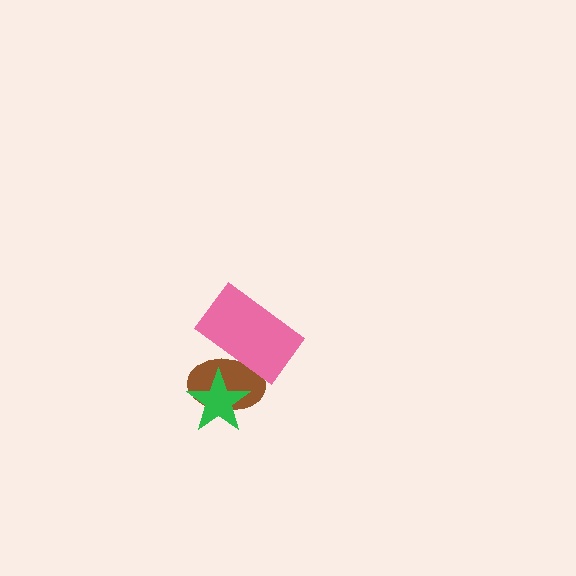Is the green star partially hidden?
No, no other shape covers it.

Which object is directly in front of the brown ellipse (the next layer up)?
The green star is directly in front of the brown ellipse.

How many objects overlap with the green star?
1 object overlaps with the green star.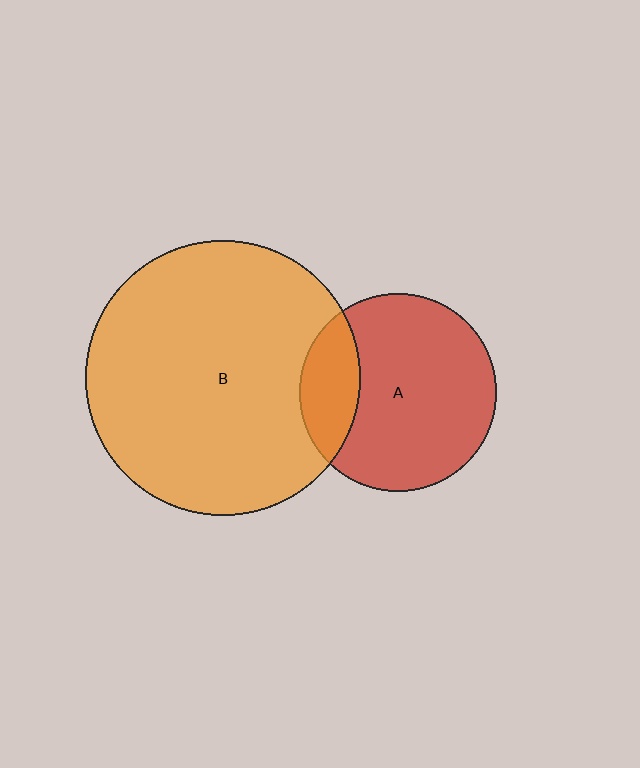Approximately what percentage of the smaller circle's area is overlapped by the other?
Approximately 20%.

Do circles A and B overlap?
Yes.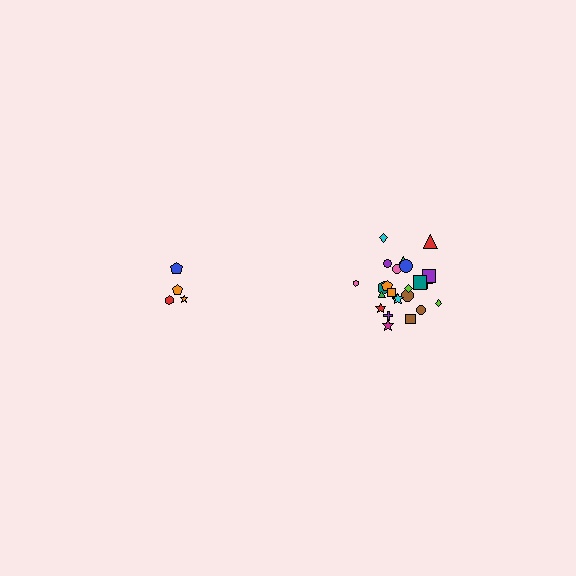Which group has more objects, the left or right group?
The right group.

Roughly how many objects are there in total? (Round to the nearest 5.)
Roughly 30 objects in total.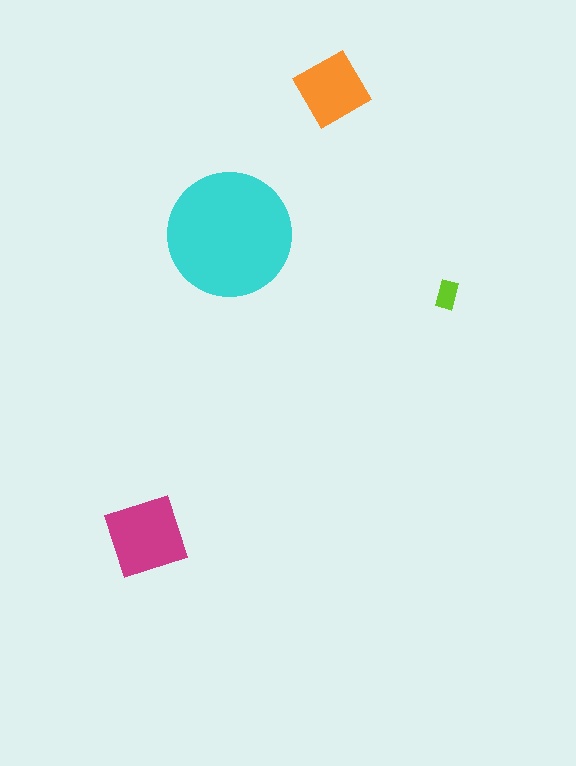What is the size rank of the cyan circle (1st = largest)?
1st.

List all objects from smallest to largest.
The lime rectangle, the orange square, the magenta diamond, the cyan circle.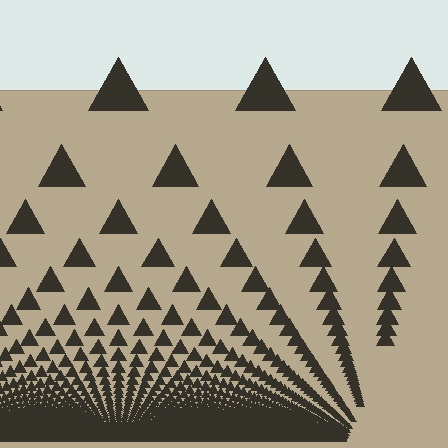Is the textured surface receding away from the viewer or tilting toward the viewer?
The surface appears to tilt toward the viewer. Texture elements get larger and sparser toward the top.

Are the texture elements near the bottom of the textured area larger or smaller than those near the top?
Smaller. The gradient is inverted — elements near the bottom are smaller and denser.